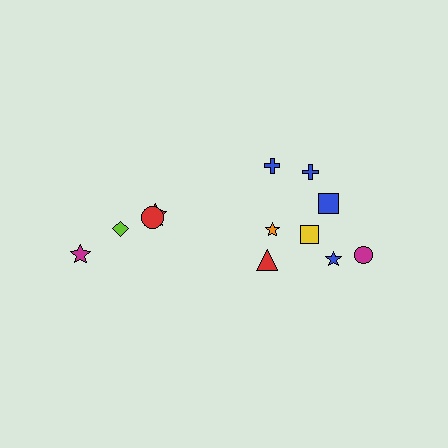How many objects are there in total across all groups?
There are 12 objects.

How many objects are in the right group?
There are 8 objects.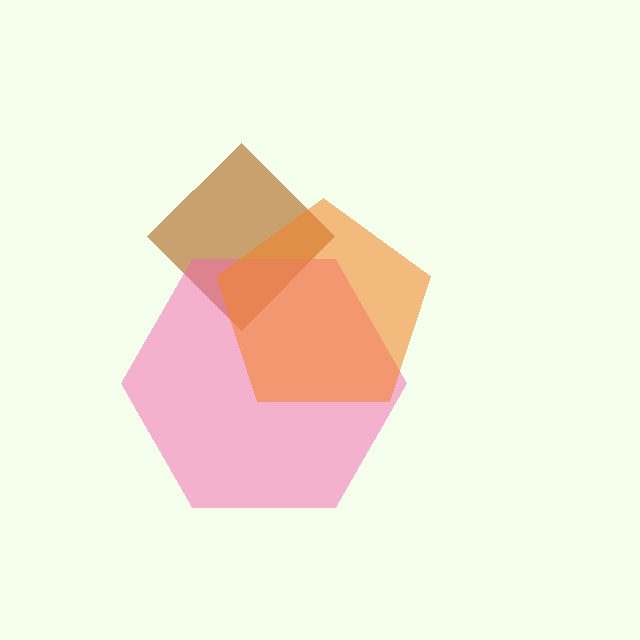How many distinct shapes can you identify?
There are 3 distinct shapes: a brown diamond, a pink hexagon, an orange pentagon.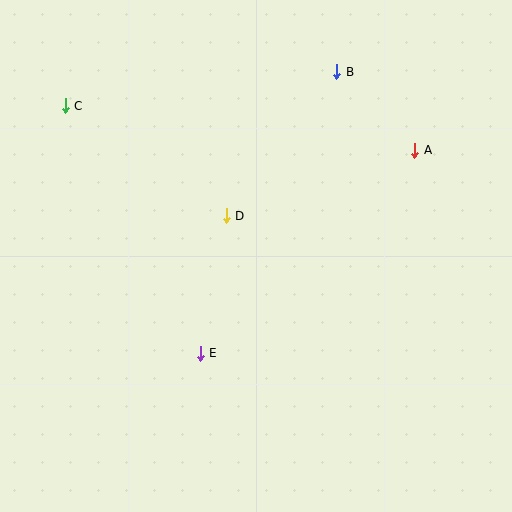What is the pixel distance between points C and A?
The distance between C and A is 353 pixels.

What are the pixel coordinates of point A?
Point A is at (415, 150).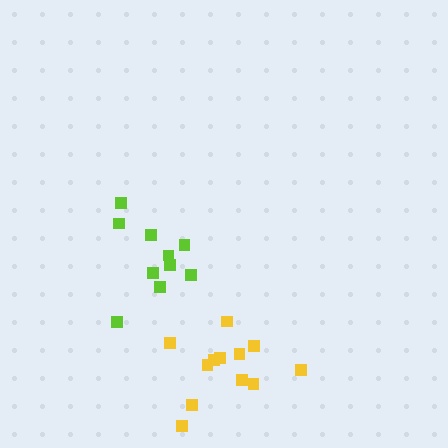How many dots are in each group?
Group 1: 10 dots, Group 2: 12 dots (22 total).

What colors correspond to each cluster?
The clusters are colored: lime, yellow.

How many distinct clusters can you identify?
There are 2 distinct clusters.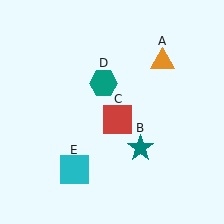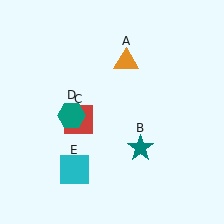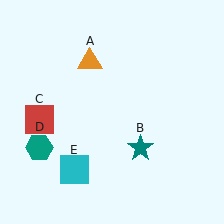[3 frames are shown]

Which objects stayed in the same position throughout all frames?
Teal star (object B) and cyan square (object E) remained stationary.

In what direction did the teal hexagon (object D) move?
The teal hexagon (object D) moved down and to the left.